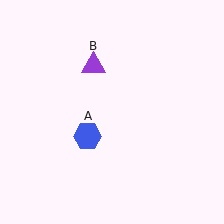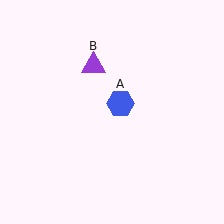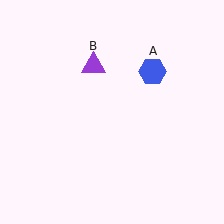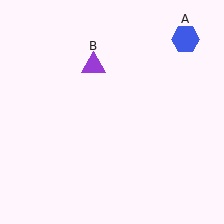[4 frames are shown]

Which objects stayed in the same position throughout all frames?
Purple triangle (object B) remained stationary.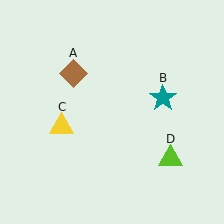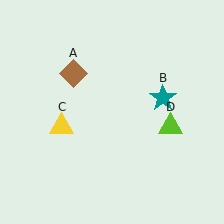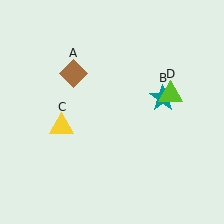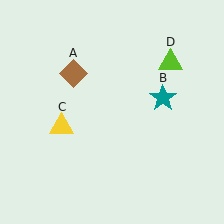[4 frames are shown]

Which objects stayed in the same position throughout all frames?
Brown diamond (object A) and teal star (object B) and yellow triangle (object C) remained stationary.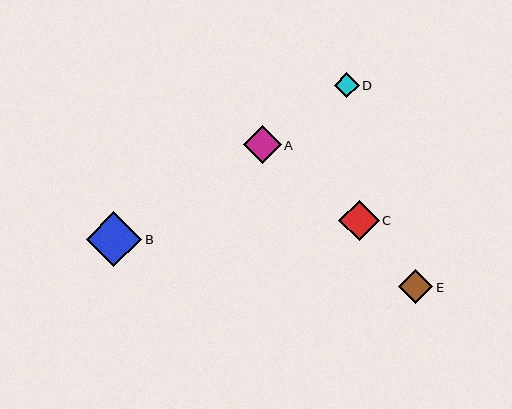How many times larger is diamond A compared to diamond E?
Diamond A is approximately 1.1 times the size of diamond E.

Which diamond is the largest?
Diamond B is the largest with a size of approximately 55 pixels.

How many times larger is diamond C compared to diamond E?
Diamond C is approximately 1.2 times the size of diamond E.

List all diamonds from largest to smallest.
From largest to smallest: B, C, A, E, D.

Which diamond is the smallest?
Diamond D is the smallest with a size of approximately 25 pixels.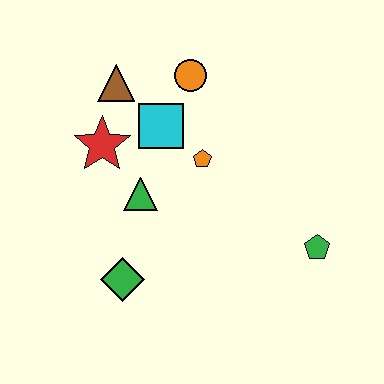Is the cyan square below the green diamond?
No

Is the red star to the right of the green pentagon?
No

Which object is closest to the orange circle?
The cyan square is closest to the orange circle.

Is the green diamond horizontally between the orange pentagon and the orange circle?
No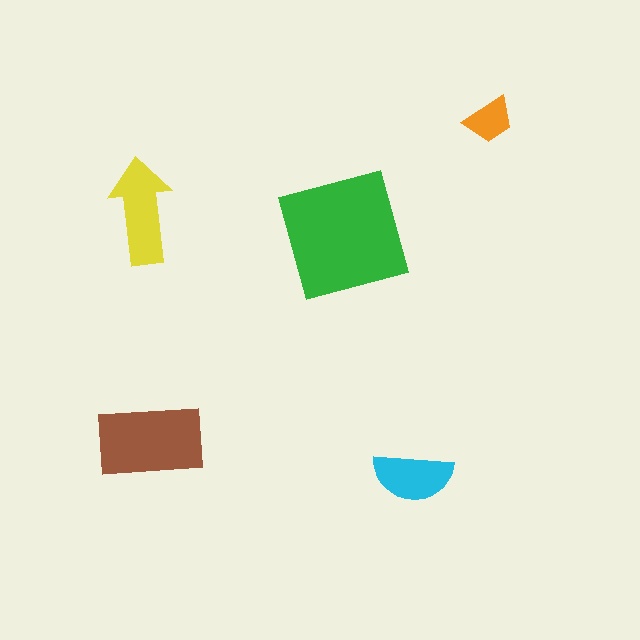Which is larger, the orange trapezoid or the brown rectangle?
The brown rectangle.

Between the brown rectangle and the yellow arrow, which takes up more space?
The brown rectangle.